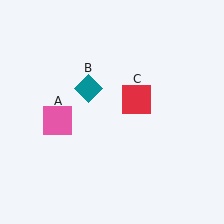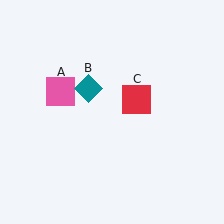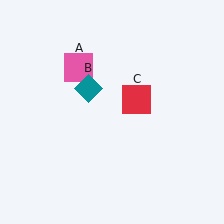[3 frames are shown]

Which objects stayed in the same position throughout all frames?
Teal diamond (object B) and red square (object C) remained stationary.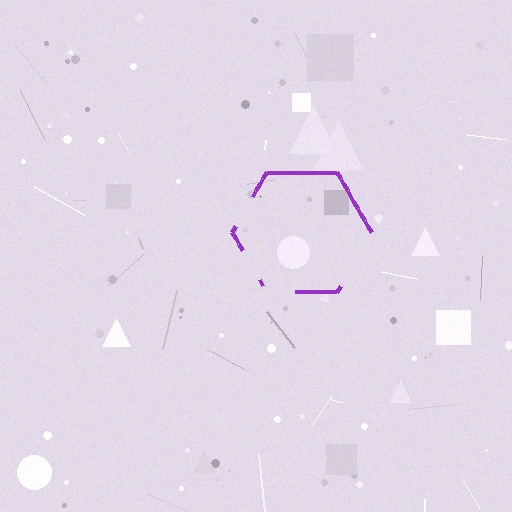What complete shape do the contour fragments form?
The contour fragments form a hexagon.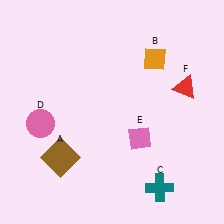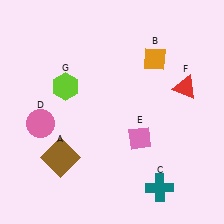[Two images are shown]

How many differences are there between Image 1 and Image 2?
There is 1 difference between the two images.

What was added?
A lime hexagon (G) was added in Image 2.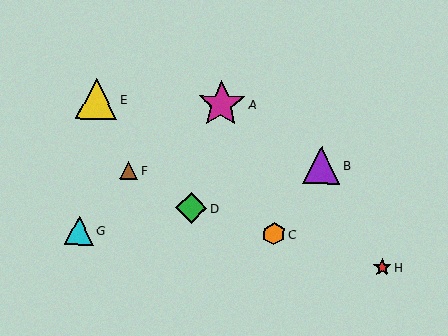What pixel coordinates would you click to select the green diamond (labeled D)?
Click at (191, 208) to select the green diamond D.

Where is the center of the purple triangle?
The center of the purple triangle is at (321, 166).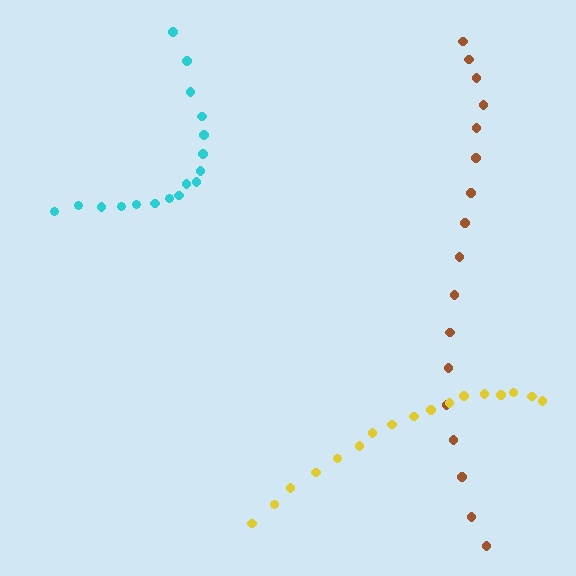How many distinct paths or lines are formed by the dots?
There are 3 distinct paths.